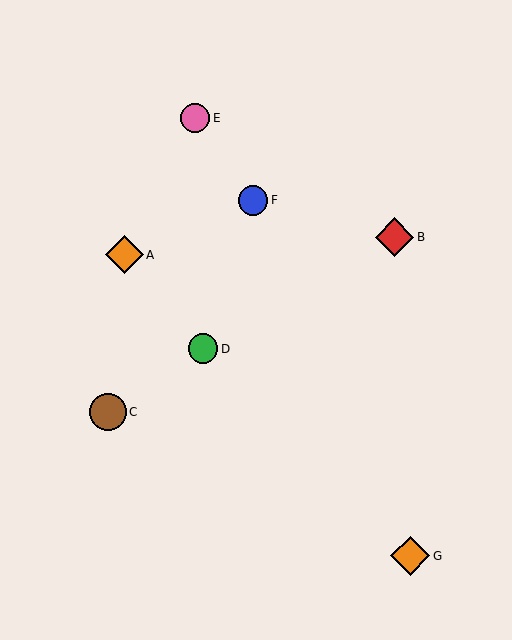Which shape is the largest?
The orange diamond (labeled G) is the largest.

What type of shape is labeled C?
Shape C is a brown circle.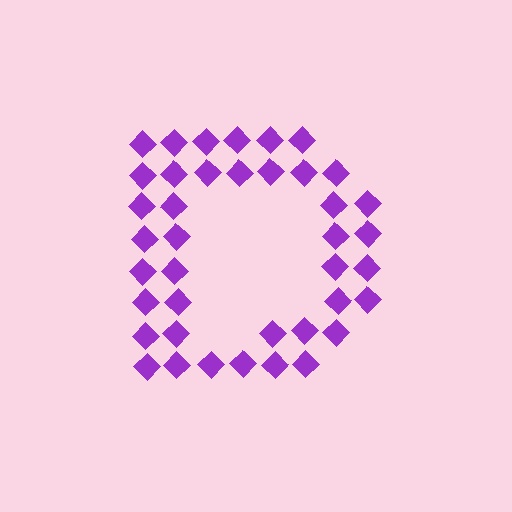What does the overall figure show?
The overall figure shows the letter D.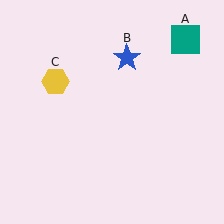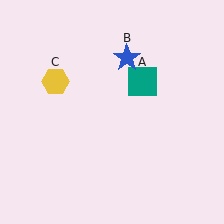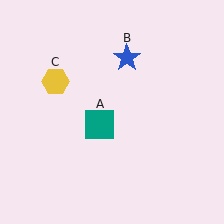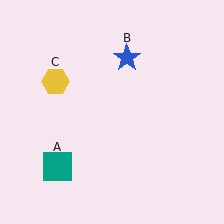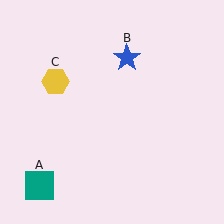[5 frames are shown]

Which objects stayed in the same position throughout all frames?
Blue star (object B) and yellow hexagon (object C) remained stationary.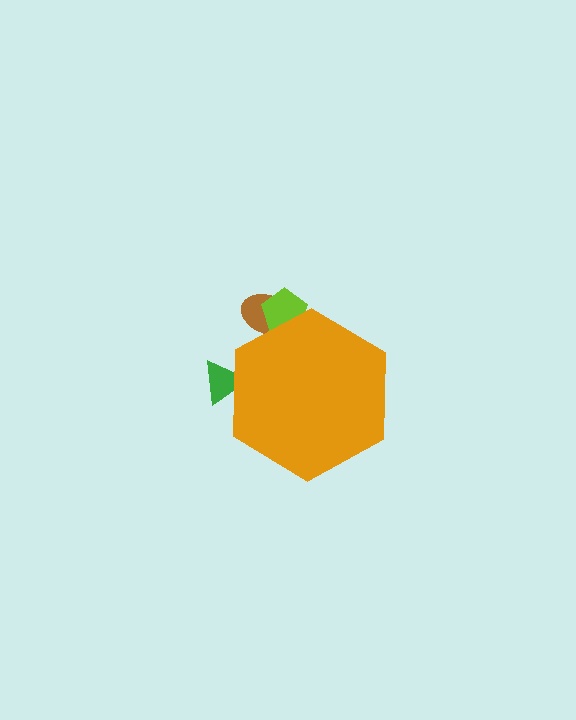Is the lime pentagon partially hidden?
Yes, the lime pentagon is partially hidden behind the orange hexagon.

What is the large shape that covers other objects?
An orange hexagon.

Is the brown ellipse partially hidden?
Yes, the brown ellipse is partially hidden behind the orange hexagon.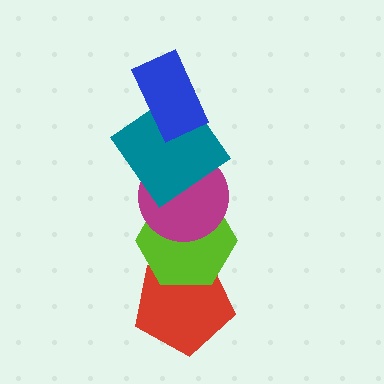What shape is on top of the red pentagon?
The lime hexagon is on top of the red pentagon.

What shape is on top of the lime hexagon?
The magenta circle is on top of the lime hexagon.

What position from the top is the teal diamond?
The teal diamond is 2nd from the top.